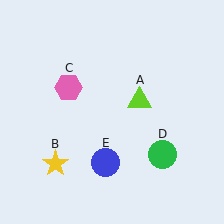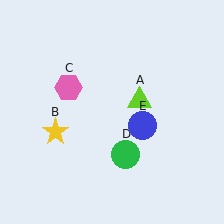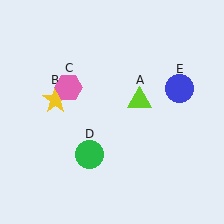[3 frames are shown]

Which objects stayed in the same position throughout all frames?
Lime triangle (object A) and pink hexagon (object C) remained stationary.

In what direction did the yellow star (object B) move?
The yellow star (object B) moved up.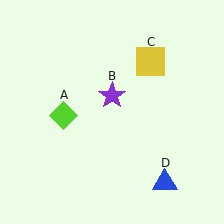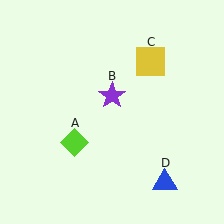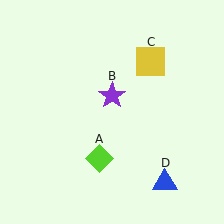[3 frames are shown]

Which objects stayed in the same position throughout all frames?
Purple star (object B) and yellow square (object C) and blue triangle (object D) remained stationary.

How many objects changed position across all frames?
1 object changed position: lime diamond (object A).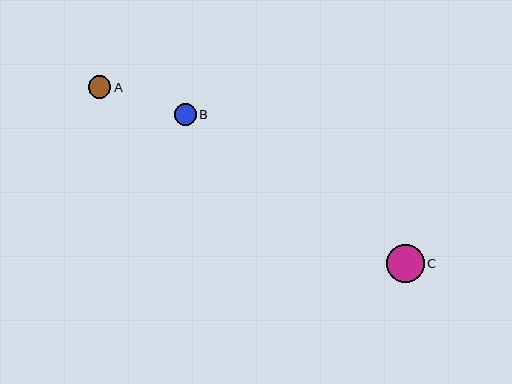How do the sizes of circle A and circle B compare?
Circle A and circle B are approximately the same size.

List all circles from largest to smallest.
From largest to smallest: C, A, B.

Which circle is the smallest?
Circle B is the smallest with a size of approximately 22 pixels.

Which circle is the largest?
Circle C is the largest with a size of approximately 38 pixels.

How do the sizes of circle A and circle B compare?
Circle A and circle B are approximately the same size.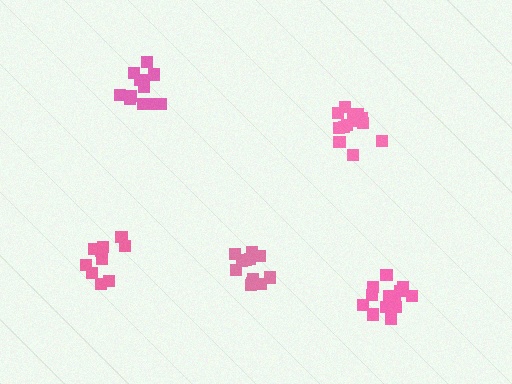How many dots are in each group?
Group 1: 12 dots, Group 2: 10 dots, Group 3: 13 dots, Group 4: 12 dots, Group 5: 13 dots (60 total).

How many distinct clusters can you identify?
There are 5 distinct clusters.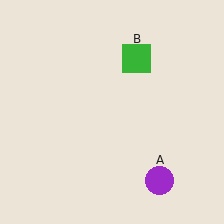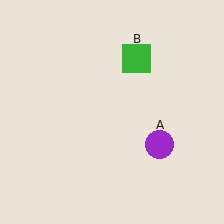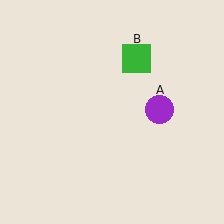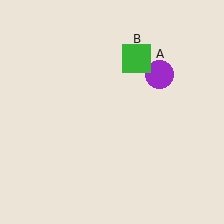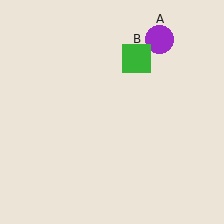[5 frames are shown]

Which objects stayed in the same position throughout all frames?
Green square (object B) remained stationary.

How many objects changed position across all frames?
1 object changed position: purple circle (object A).